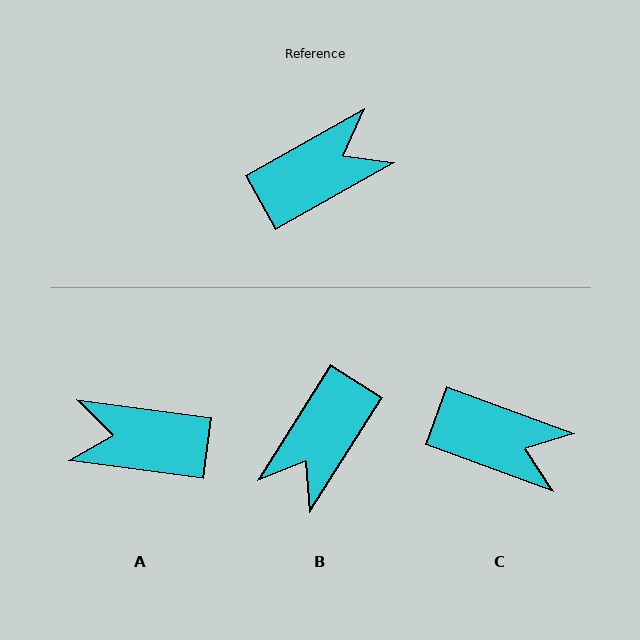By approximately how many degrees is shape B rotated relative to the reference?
Approximately 152 degrees clockwise.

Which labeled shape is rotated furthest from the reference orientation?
B, about 152 degrees away.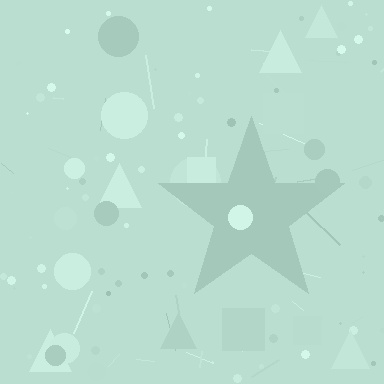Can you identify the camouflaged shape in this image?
The camouflaged shape is a star.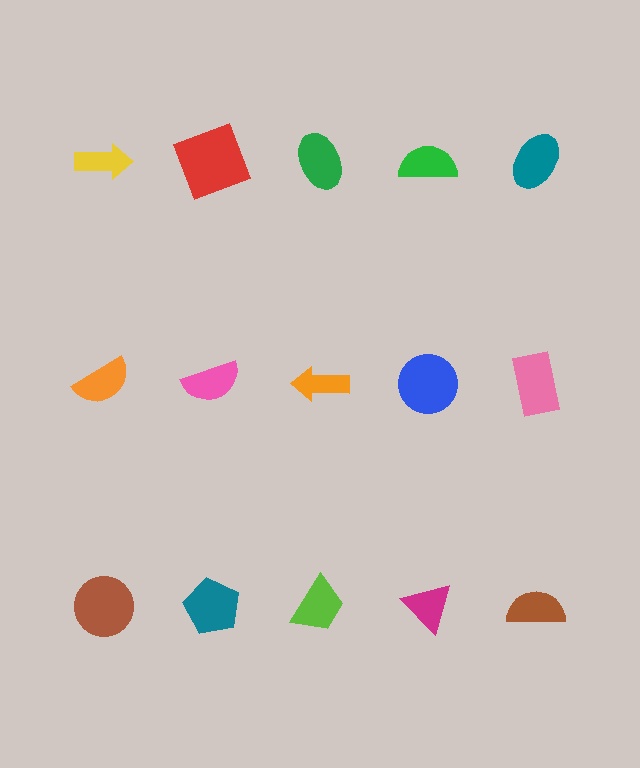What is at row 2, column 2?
A pink semicircle.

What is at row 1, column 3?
A green ellipse.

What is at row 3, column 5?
A brown semicircle.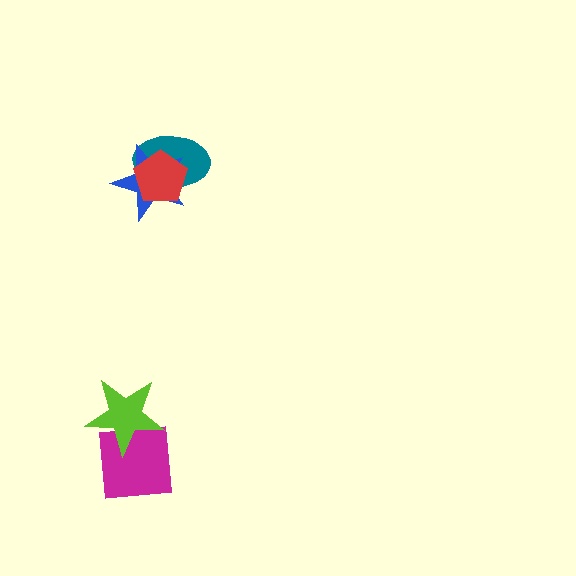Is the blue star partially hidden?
Yes, it is partially covered by another shape.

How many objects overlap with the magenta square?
1 object overlaps with the magenta square.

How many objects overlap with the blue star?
2 objects overlap with the blue star.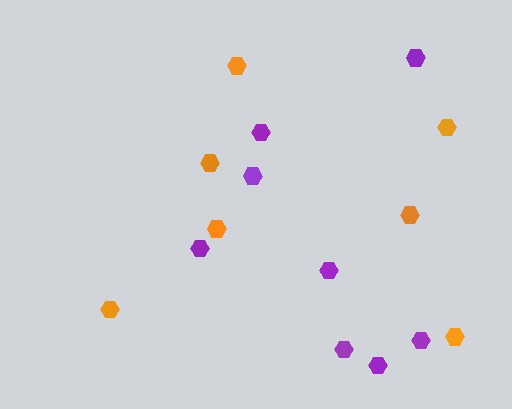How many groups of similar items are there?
There are 2 groups: one group of purple hexagons (8) and one group of orange hexagons (7).